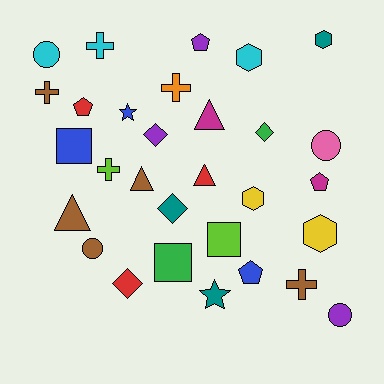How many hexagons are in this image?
There are 4 hexagons.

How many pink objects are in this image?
There is 1 pink object.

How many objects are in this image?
There are 30 objects.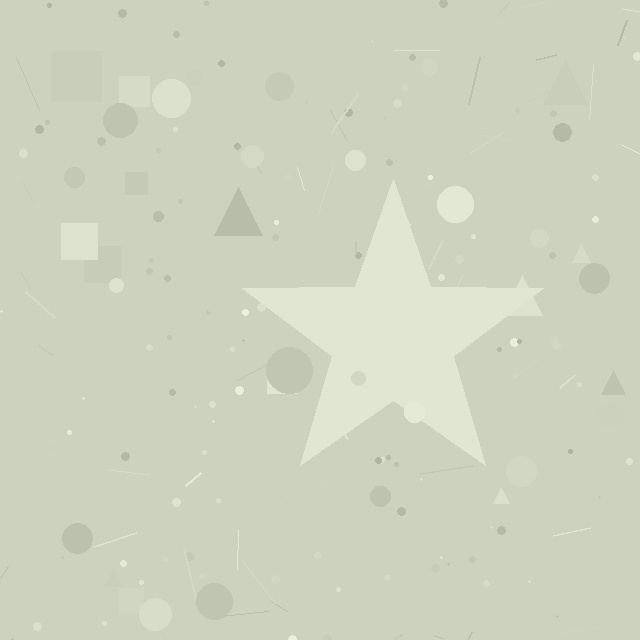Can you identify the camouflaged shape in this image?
The camouflaged shape is a star.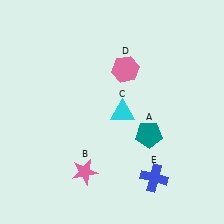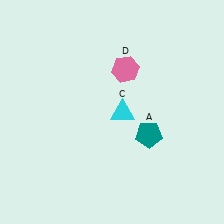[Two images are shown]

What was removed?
The pink star (B), the blue cross (E) were removed in Image 2.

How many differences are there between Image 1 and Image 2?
There are 2 differences between the two images.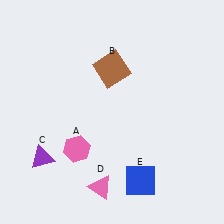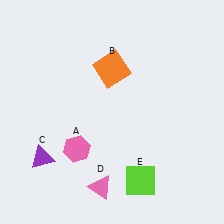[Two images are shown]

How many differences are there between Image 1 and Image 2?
There are 2 differences between the two images.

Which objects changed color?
B changed from brown to orange. E changed from blue to lime.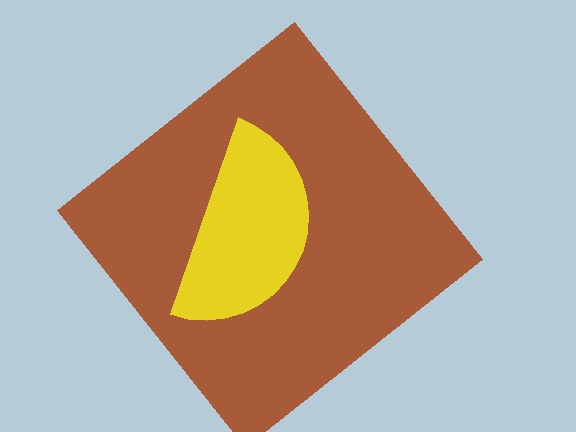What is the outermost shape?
The brown diamond.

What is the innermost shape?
The yellow semicircle.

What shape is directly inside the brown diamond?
The yellow semicircle.